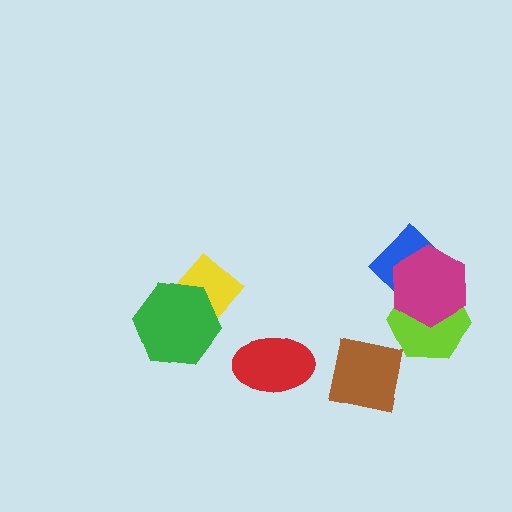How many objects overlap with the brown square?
0 objects overlap with the brown square.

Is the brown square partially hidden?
No, no other shape covers it.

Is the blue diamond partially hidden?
Yes, it is partially covered by another shape.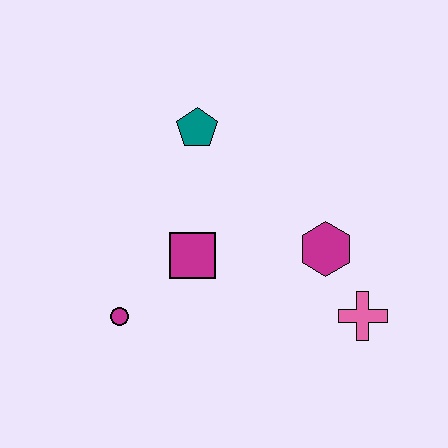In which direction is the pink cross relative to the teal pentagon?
The pink cross is below the teal pentagon.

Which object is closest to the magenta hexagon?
The pink cross is closest to the magenta hexagon.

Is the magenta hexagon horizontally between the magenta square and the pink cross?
Yes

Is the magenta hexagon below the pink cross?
No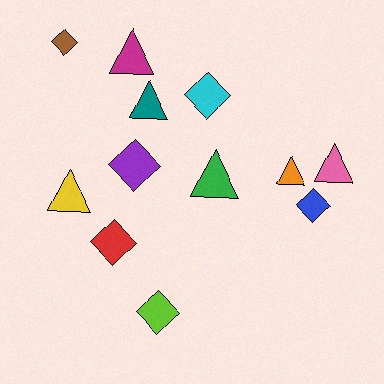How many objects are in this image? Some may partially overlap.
There are 12 objects.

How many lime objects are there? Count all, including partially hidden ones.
There is 1 lime object.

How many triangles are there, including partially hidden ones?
There are 6 triangles.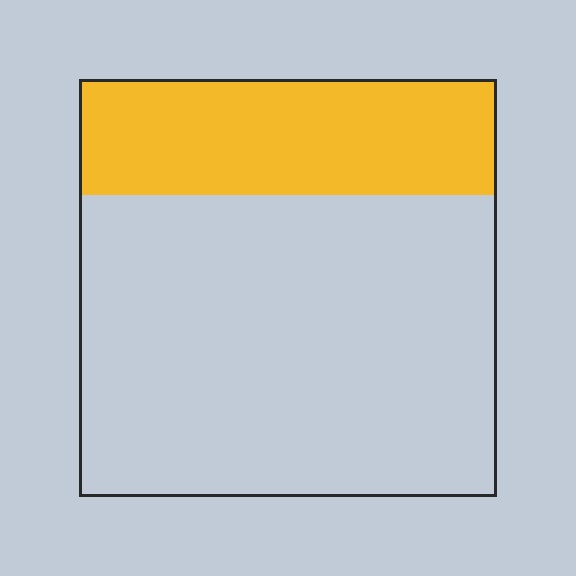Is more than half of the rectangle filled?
No.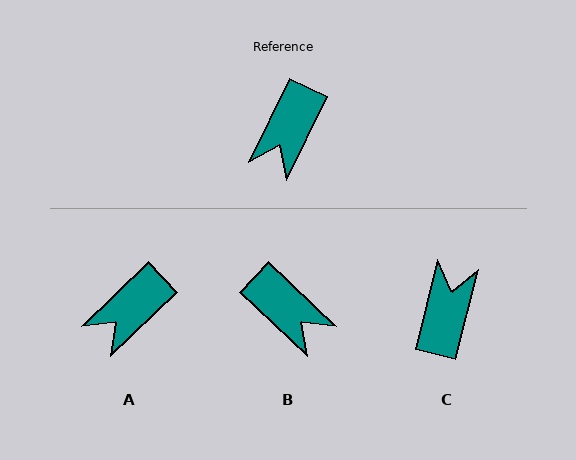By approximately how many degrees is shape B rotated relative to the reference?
Approximately 72 degrees counter-clockwise.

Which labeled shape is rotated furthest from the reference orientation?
C, about 168 degrees away.